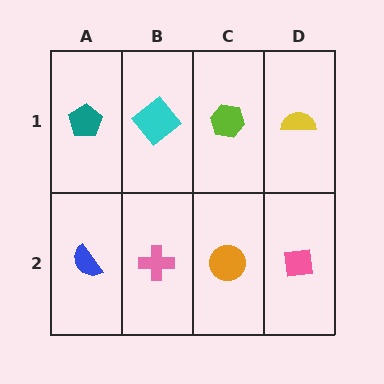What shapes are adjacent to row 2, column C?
A lime hexagon (row 1, column C), a pink cross (row 2, column B), a pink square (row 2, column D).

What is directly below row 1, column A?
A blue semicircle.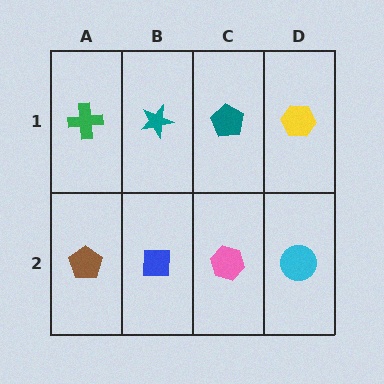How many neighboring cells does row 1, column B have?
3.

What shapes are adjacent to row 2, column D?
A yellow hexagon (row 1, column D), a pink hexagon (row 2, column C).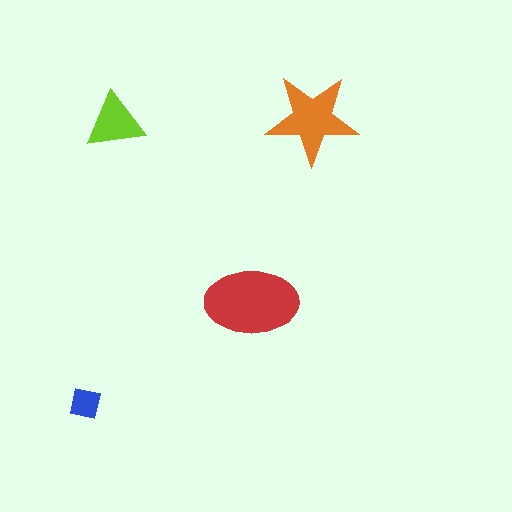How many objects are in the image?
There are 4 objects in the image.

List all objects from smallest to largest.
The blue square, the lime triangle, the orange star, the red ellipse.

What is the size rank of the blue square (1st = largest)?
4th.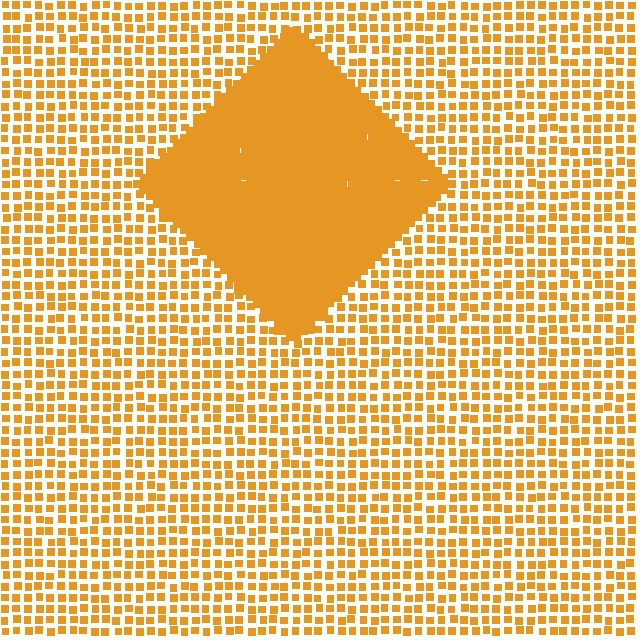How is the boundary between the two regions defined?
The boundary is defined by a change in element density (approximately 2.8x ratio). All elements are the same color, size, and shape.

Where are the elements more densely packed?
The elements are more densely packed inside the diamond boundary.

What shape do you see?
I see a diamond.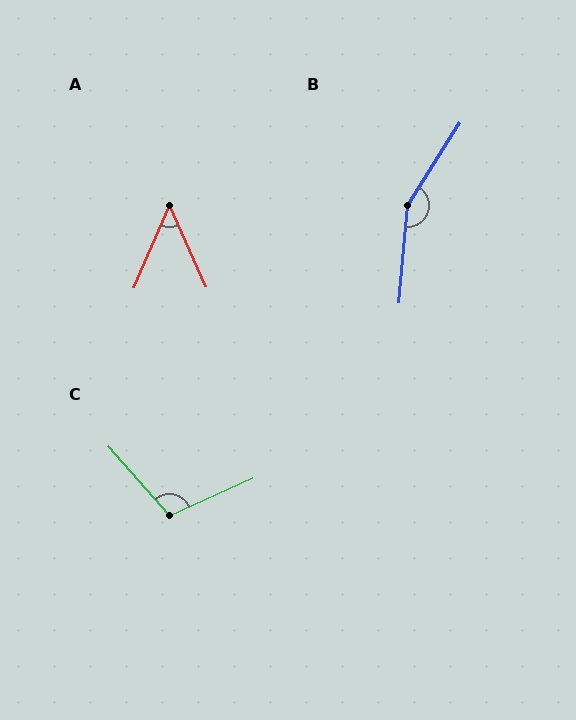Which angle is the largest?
B, at approximately 153 degrees.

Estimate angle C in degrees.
Approximately 107 degrees.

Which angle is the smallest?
A, at approximately 48 degrees.